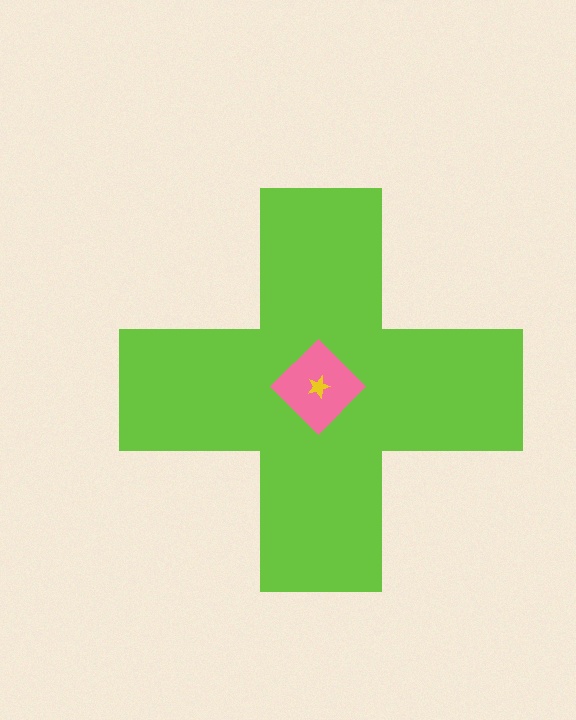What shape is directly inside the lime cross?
The pink diamond.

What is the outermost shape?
The lime cross.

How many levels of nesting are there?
3.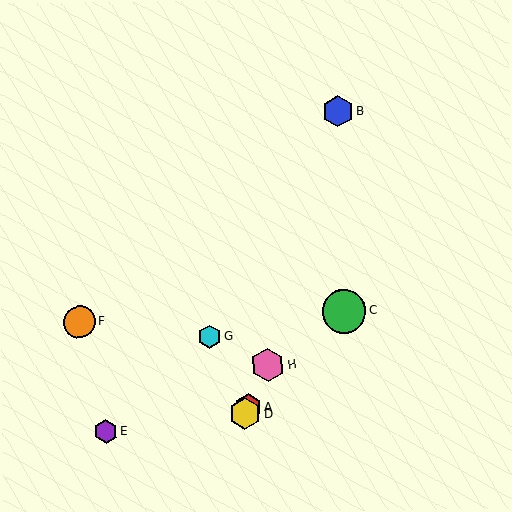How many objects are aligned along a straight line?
3 objects (A, D, H) are aligned along a straight line.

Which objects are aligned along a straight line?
Objects A, D, H are aligned along a straight line.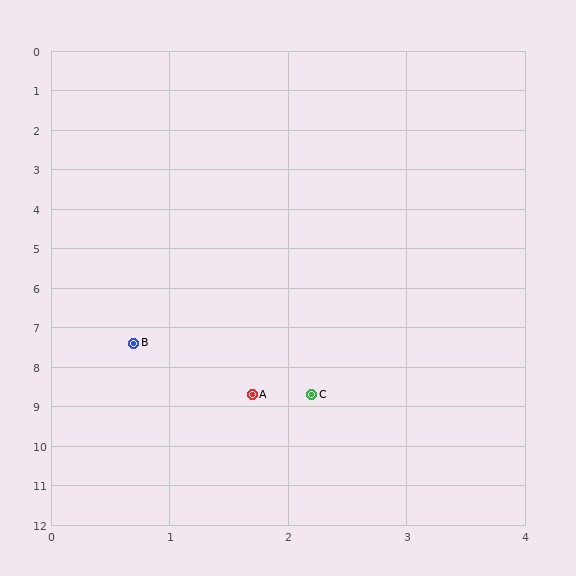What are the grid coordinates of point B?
Point B is at approximately (0.7, 7.4).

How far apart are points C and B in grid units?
Points C and B are about 2.0 grid units apart.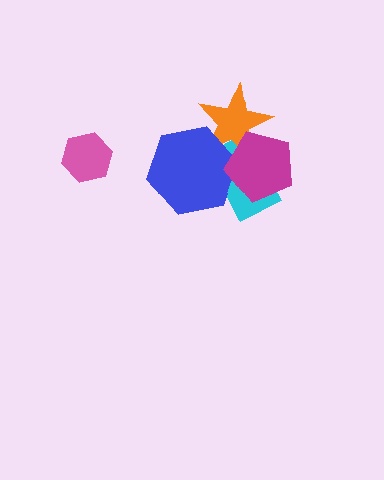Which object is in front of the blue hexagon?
The magenta pentagon is in front of the blue hexagon.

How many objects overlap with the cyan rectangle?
3 objects overlap with the cyan rectangle.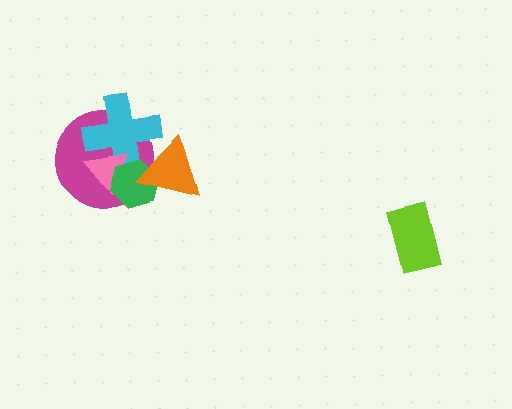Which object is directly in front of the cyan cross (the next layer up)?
The pink triangle is directly in front of the cyan cross.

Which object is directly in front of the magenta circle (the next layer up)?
The cyan cross is directly in front of the magenta circle.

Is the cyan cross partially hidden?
Yes, it is partially covered by another shape.